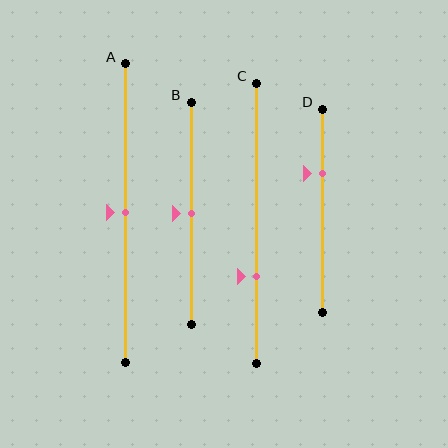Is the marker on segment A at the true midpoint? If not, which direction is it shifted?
Yes, the marker on segment A is at the true midpoint.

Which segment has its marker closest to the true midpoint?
Segment A has its marker closest to the true midpoint.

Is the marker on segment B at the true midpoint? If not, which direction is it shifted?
Yes, the marker on segment B is at the true midpoint.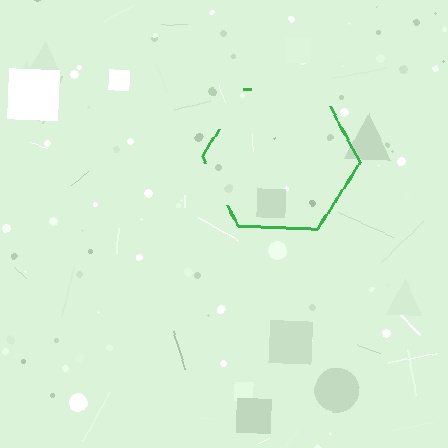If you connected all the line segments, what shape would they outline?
They would outline a hexagon.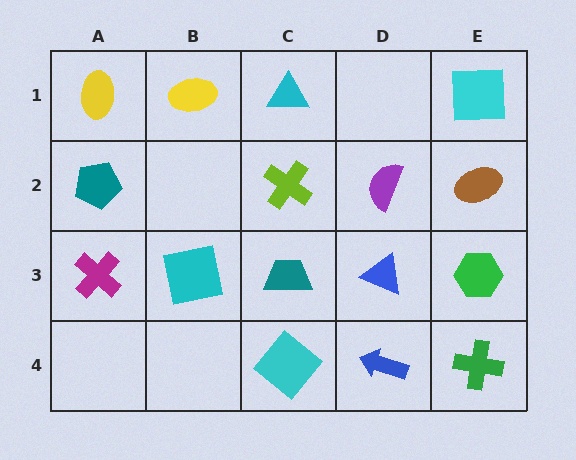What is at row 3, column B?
A cyan square.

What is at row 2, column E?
A brown ellipse.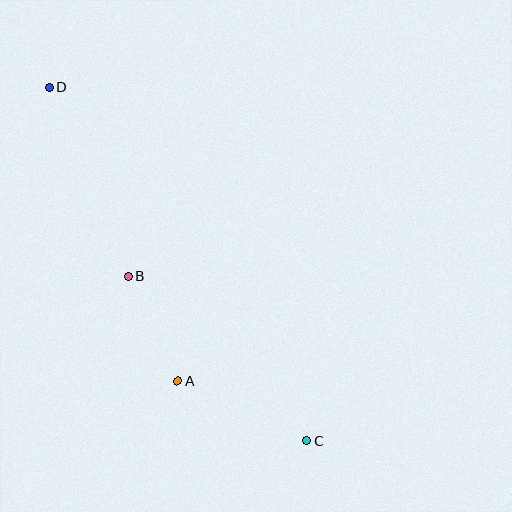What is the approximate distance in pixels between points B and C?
The distance between B and C is approximately 243 pixels.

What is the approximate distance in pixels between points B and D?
The distance between B and D is approximately 205 pixels.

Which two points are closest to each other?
Points A and B are closest to each other.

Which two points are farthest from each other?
Points C and D are farthest from each other.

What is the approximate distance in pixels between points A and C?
The distance between A and C is approximately 142 pixels.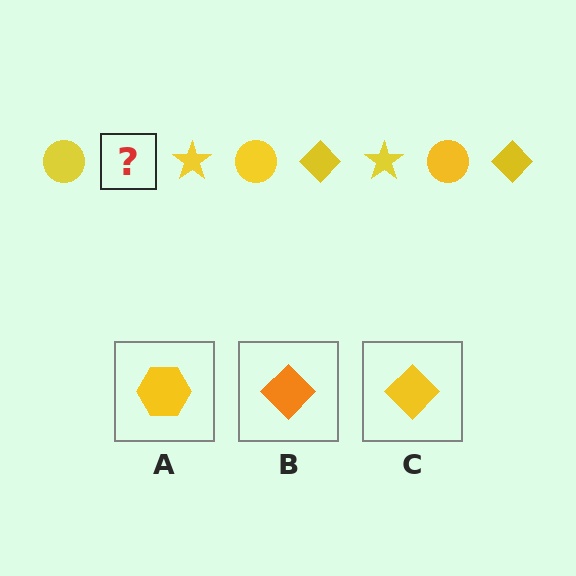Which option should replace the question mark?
Option C.